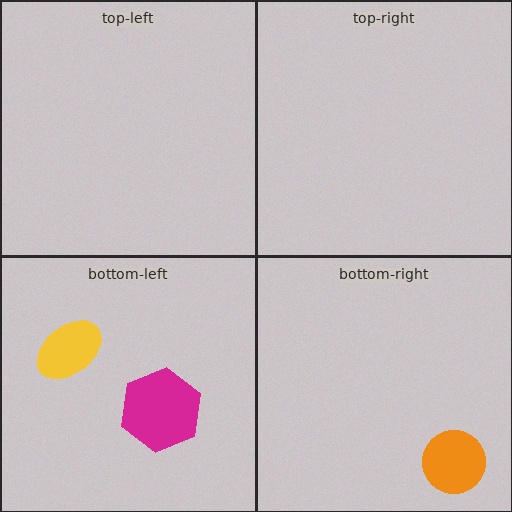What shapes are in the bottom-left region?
The yellow ellipse, the magenta hexagon.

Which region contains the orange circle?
The bottom-right region.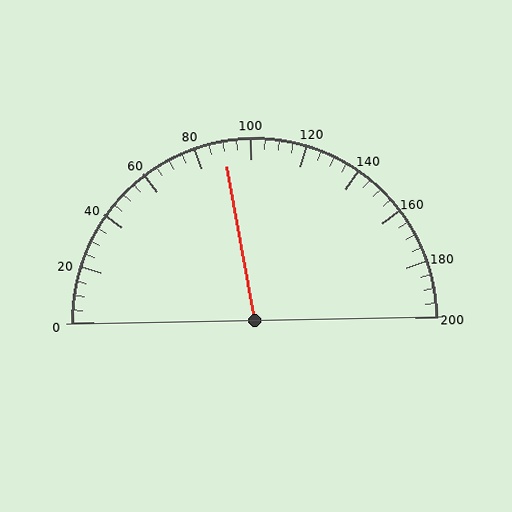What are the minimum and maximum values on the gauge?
The gauge ranges from 0 to 200.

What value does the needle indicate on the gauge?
The needle indicates approximately 90.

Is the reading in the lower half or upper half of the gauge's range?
The reading is in the lower half of the range (0 to 200).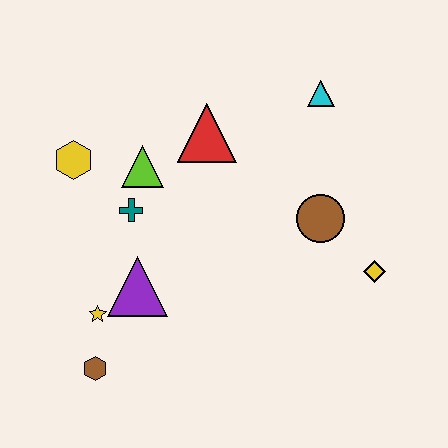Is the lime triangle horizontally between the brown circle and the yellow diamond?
No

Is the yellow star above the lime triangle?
No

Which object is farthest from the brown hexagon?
The cyan triangle is farthest from the brown hexagon.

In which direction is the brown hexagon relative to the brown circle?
The brown hexagon is to the left of the brown circle.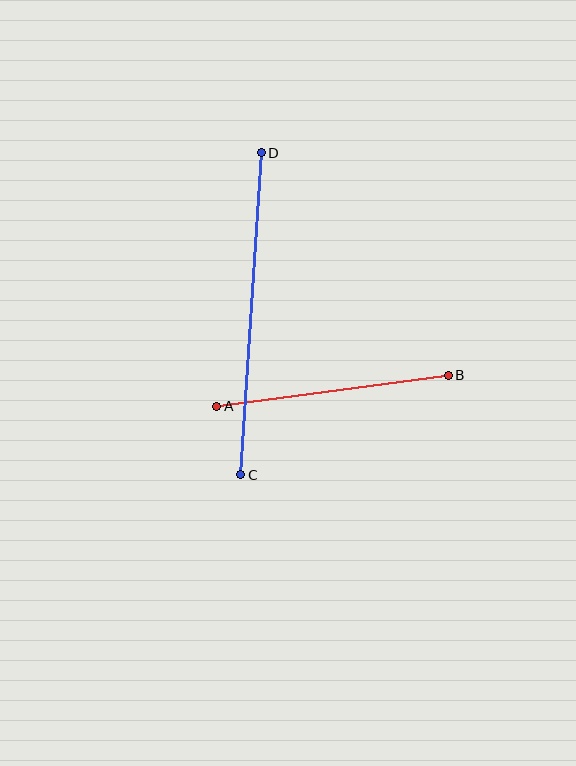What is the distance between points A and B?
The distance is approximately 234 pixels.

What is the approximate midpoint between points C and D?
The midpoint is at approximately (251, 314) pixels.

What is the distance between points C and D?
The distance is approximately 322 pixels.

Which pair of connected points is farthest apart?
Points C and D are farthest apart.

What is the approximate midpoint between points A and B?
The midpoint is at approximately (333, 391) pixels.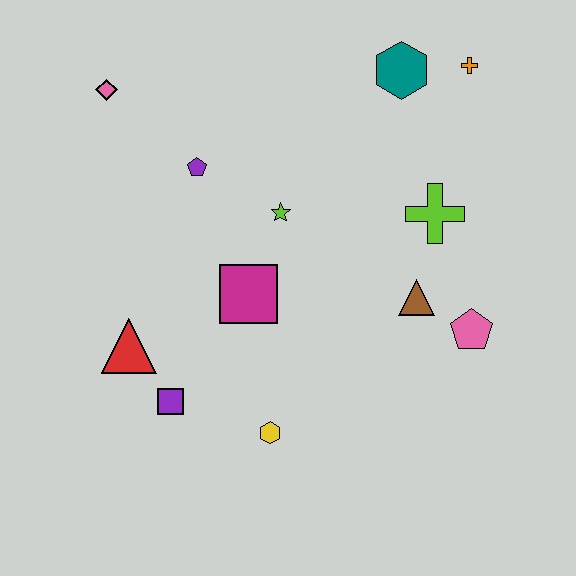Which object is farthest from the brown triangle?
The pink diamond is farthest from the brown triangle.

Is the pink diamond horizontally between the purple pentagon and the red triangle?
No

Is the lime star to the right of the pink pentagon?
No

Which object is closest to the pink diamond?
The purple pentagon is closest to the pink diamond.